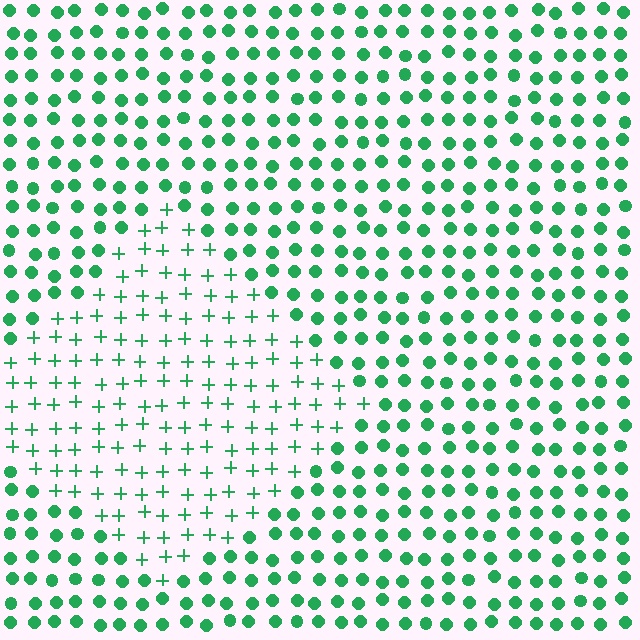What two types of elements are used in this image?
The image uses plus signs inside the diamond region and circles outside it.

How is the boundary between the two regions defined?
The boundary is defined by a change in element shape: plus signs inside vs. circles outside. All elements share the same color and spacing.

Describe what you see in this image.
The image is filled with small green elements arranged in a uniform grid. A diamond-shaped region contains plus signs, while the surrounding area contains circles. The boundary is defined purely by the change in element shape.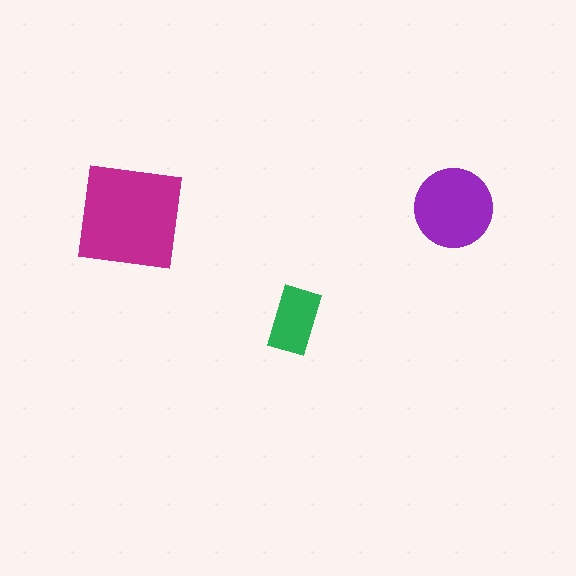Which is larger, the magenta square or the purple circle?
The magenta square.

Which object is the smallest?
The green rectangle.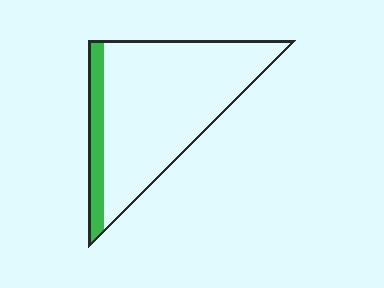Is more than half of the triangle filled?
No.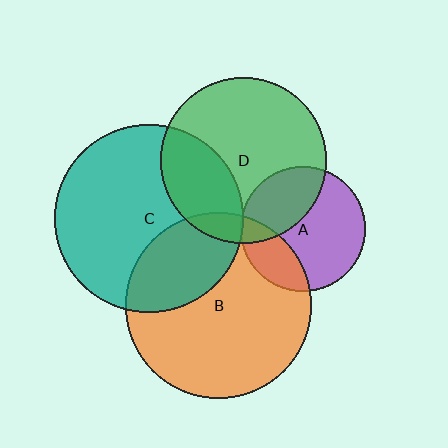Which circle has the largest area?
Circle C (teal).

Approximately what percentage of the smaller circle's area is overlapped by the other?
Approximately 10%.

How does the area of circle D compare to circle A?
Approximately 1.7 times.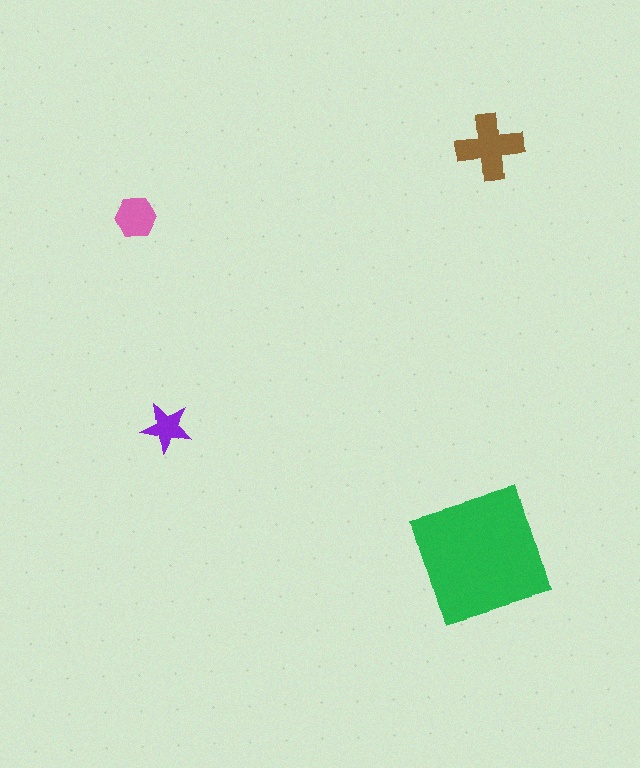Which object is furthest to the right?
The brown cross is rightmost.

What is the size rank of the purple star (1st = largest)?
4th.